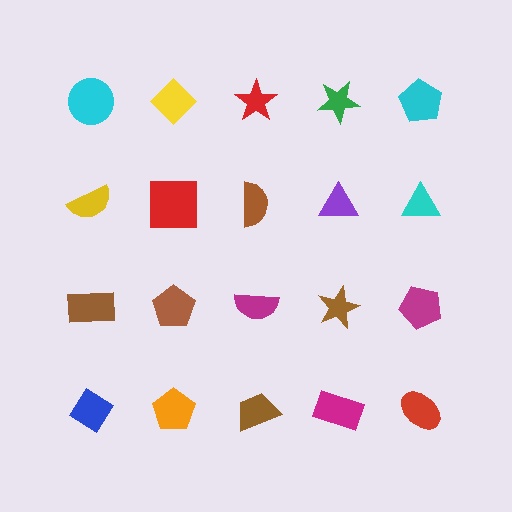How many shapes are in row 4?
5 shapes.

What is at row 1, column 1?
A cyan circle.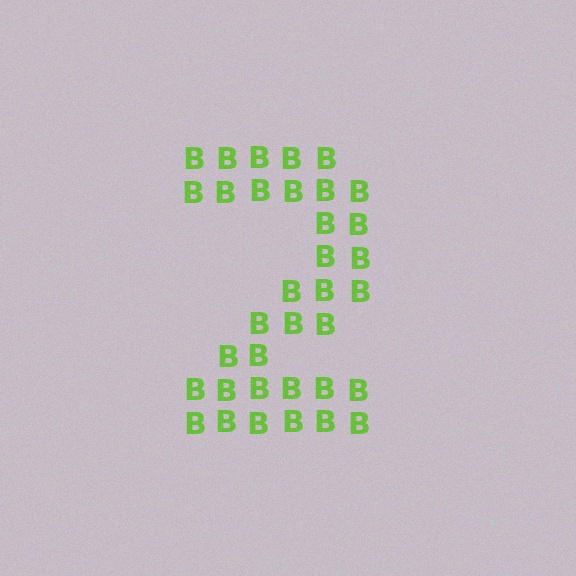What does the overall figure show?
The overall figure shows the digit 2.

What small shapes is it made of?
It is made of small letter B's.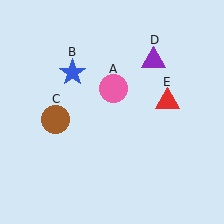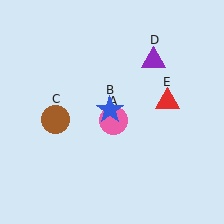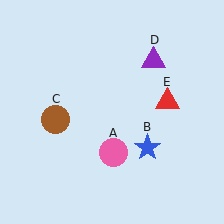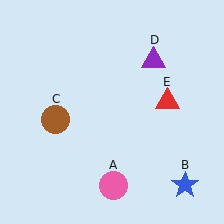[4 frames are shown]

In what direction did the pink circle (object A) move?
The pink circle (object A) moved down.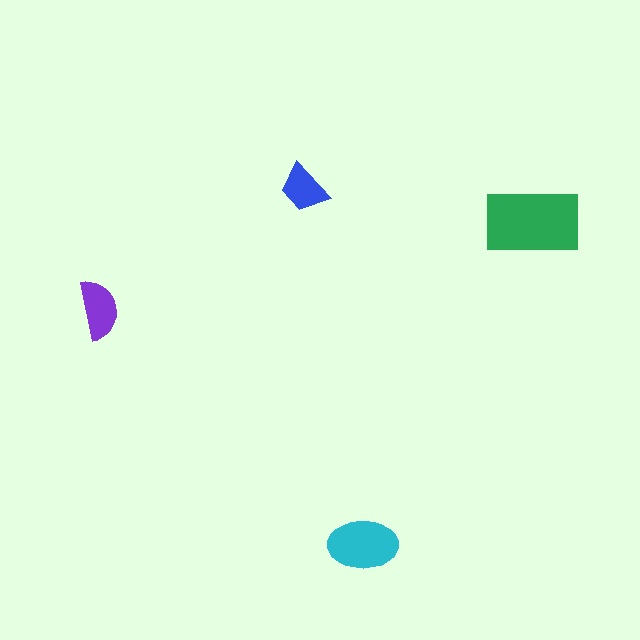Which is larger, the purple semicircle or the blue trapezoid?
The purple semicircle.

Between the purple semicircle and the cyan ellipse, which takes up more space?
The cyan ellipse.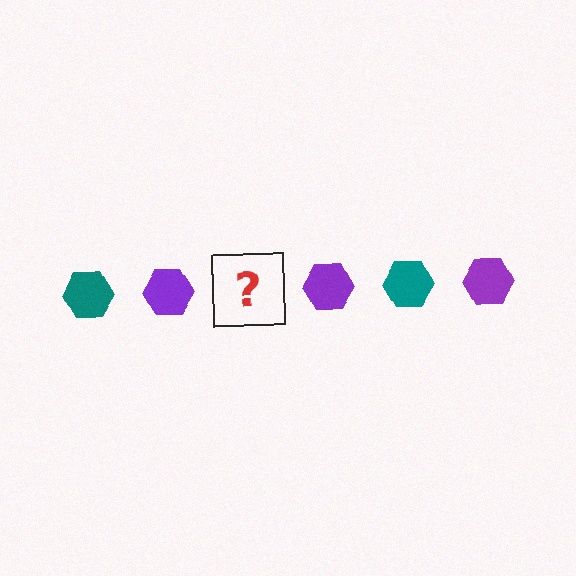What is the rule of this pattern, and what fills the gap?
The rule is that the pattern cycles through teal, purple hexagons. The gap should be filled with a teal hexagon.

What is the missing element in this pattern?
The missing element is a teal hexagon.